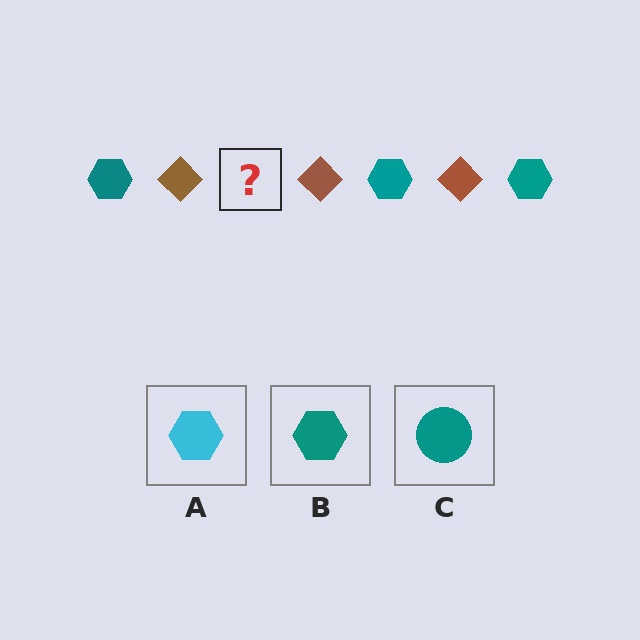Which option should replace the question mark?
Option B.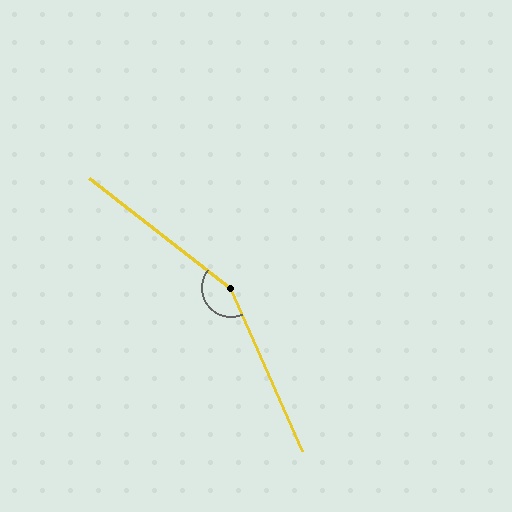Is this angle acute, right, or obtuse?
It is obtuse.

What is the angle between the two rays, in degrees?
Approximately 151 degrees.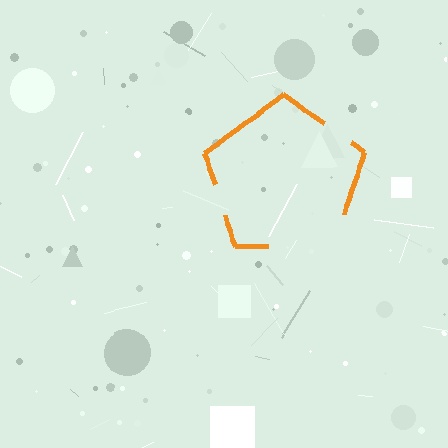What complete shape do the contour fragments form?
The contour fragments form a pentagon.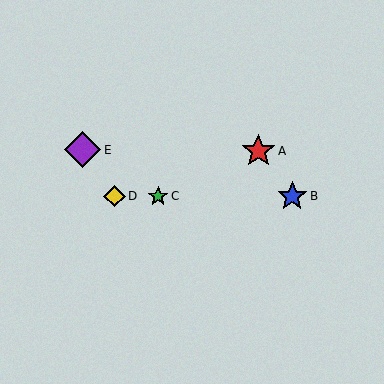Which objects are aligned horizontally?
Objects B, C, D are aligned horizontally.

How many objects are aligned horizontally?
3 objects (B, C, D) are aligned horizontally.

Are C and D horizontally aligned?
Yes, both are at y≈196.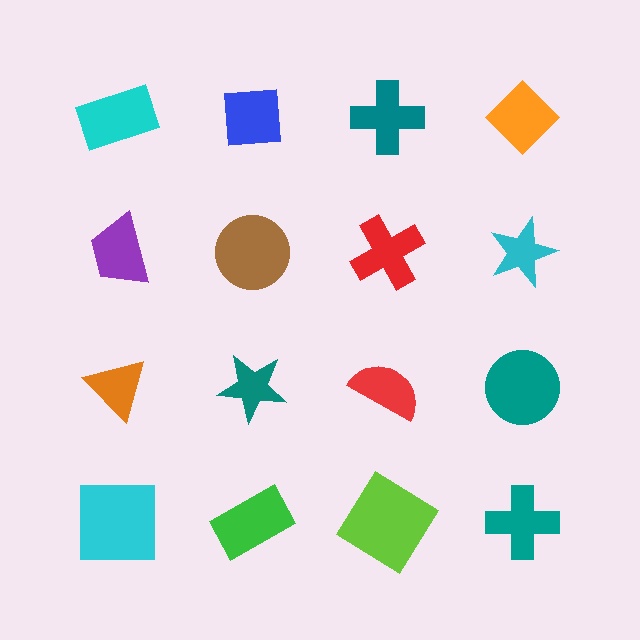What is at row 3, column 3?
A red semicircle.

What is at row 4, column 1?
A cyan square.